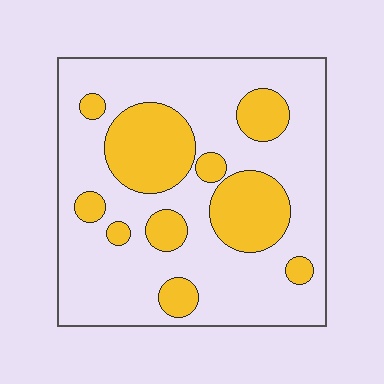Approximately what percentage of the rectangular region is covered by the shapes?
Approximately 30%.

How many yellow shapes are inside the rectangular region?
10.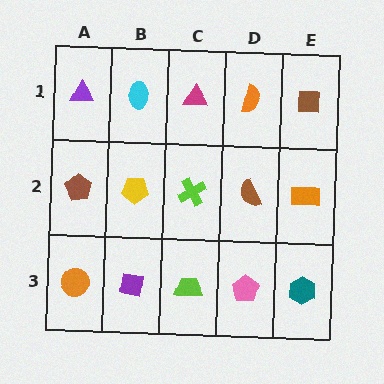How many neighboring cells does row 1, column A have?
2.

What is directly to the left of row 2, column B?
A brown pentagon.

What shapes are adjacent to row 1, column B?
A yellow pentagon (row 2, column B), a purple triangle (row 1, column A), a magenta triangle (row 1, column C).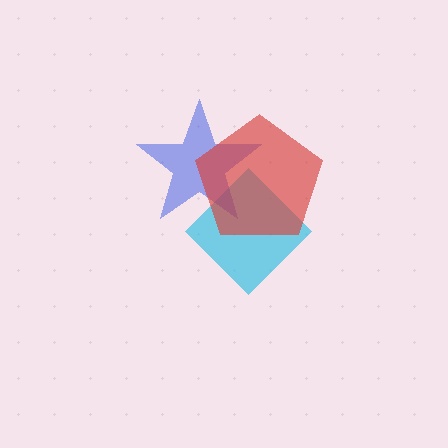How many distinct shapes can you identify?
There are 3 distinct shapes: a cyan diamond, a blue star, a red pentagon.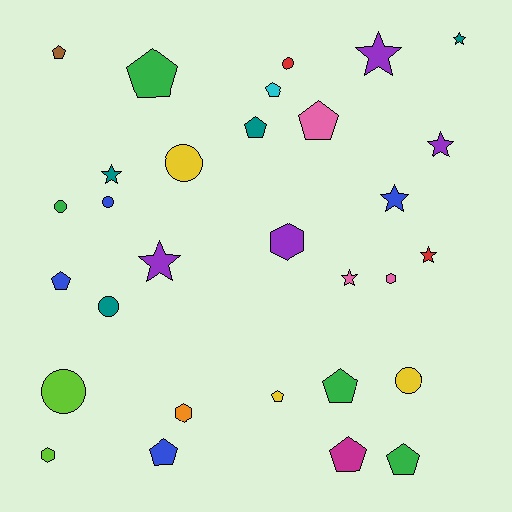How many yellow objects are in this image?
There are 3 yellow objects.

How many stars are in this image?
There are 8 stars.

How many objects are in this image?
There are 30 objects.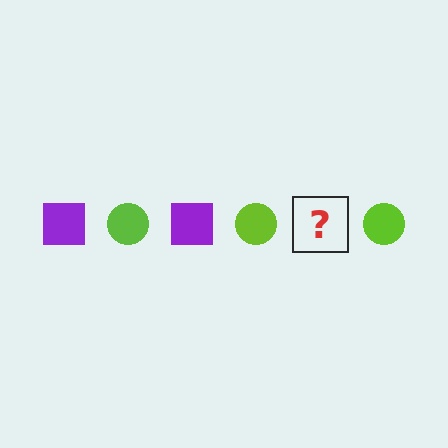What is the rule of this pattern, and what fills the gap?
The rule is that the pattern alternates between purple square and lime circle. The gap should be filled with a purple square.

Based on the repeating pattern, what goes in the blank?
The blank should be a purple square.